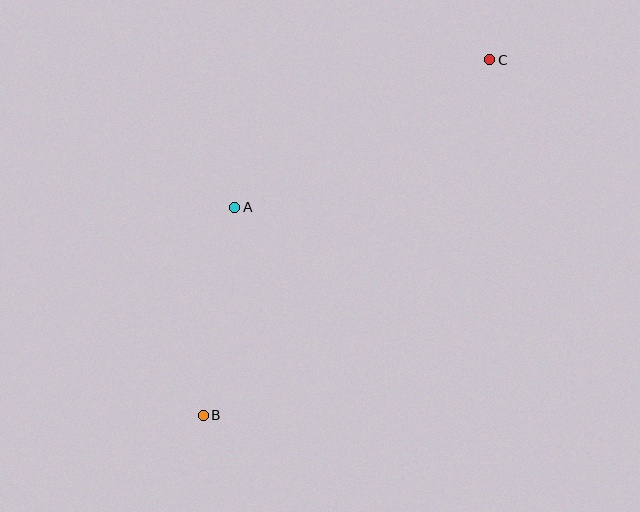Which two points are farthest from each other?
Points B and C are farthest from each other.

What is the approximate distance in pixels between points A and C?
The distance between A and C is approximately 294 pixels.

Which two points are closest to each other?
Points A and B are closest to each other.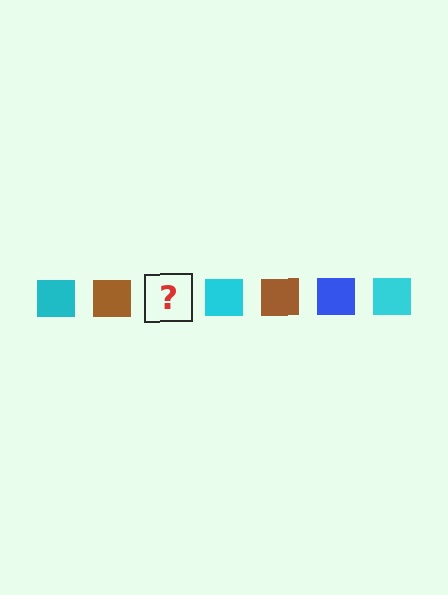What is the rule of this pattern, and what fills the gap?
The rule is that the pattern cycles through cyan, brown, blue squares. The gap should be filled with a blue square.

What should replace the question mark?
The question mark should be replaced with a blue square.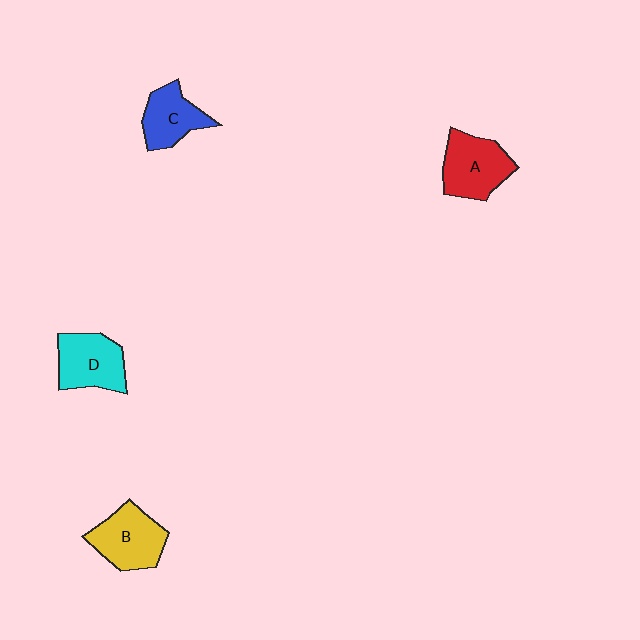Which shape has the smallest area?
Shape C (blue).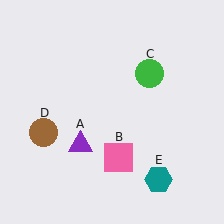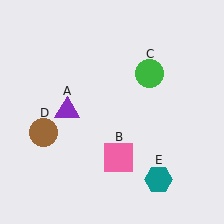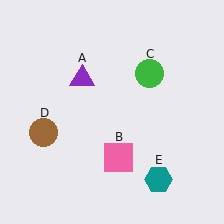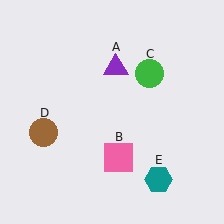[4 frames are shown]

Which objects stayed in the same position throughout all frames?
Pink square (object B) and green circle (object C) and brown circle (object D) and teal hexagon (object E) remained stationary.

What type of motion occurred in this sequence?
The purple triangle (object A) rotated clockwise around the center of the scene.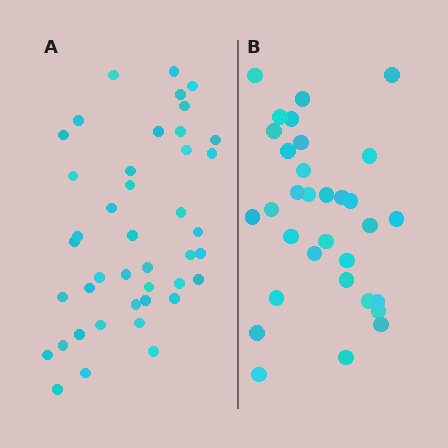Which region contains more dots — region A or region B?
Region A (the left region) has more dots.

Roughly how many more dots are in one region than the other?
Region A has roughly 10 or so more dots than region B.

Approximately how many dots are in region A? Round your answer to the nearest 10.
About 40 dots. (The exact count is 42, which rounds to 40.)